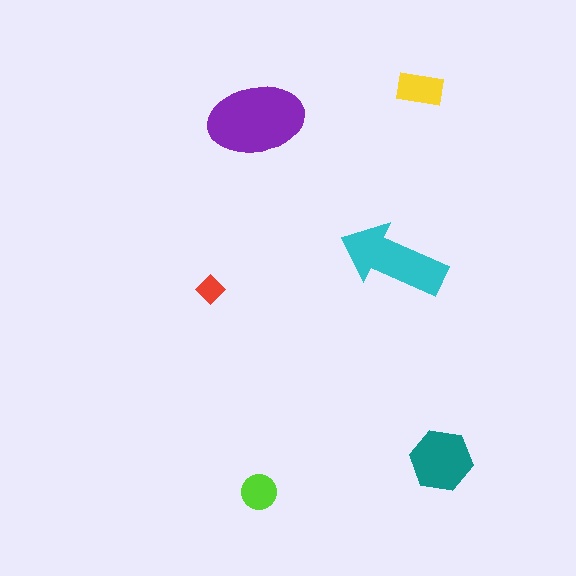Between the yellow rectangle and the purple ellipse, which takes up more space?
The purple ellipse.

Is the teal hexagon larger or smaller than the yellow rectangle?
Larger.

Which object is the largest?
The purple ellipse.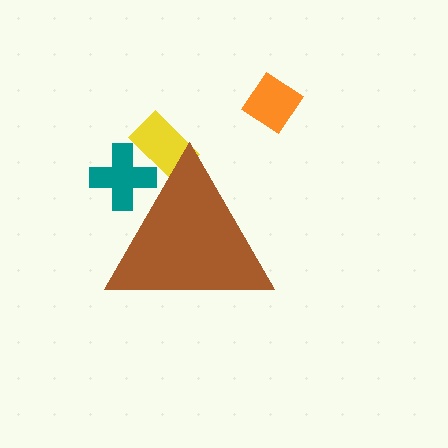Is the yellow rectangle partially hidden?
Yes, the yellow rectangle is partially hidden behind the brown triangle.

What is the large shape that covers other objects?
A brown triangle.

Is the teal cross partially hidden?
Yes, the teal cross is partially hidden behind the brown triangle.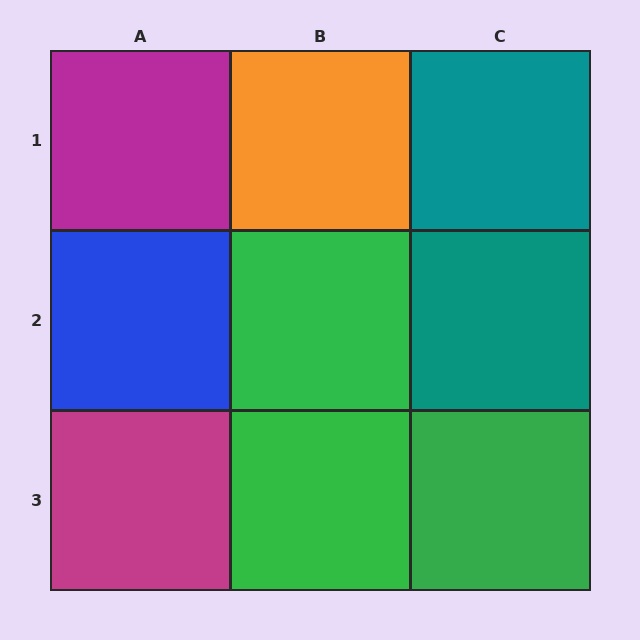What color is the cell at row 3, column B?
Green.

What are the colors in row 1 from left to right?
Magenta, orange, teal.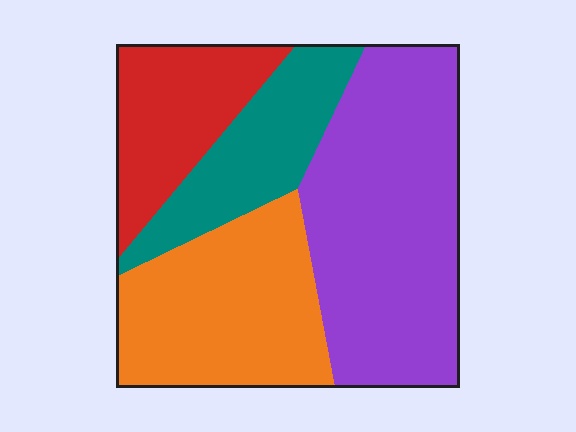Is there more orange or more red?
Orange.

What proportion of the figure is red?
Red takes up less than a sixth of the figure.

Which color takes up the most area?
Purple, at roughly 40%.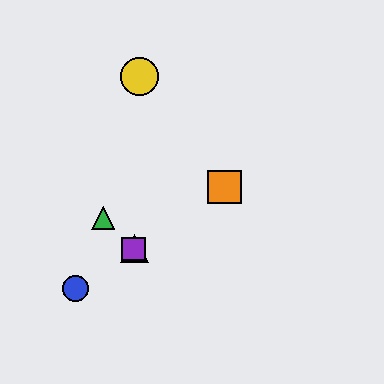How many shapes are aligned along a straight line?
4 shapes (the red triangle, the blue circle, the purple square, the orange square) are aligned along a straight line.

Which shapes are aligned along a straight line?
The red triangle, the blue circle, the purple square, the orange square are aligned along a straight line.